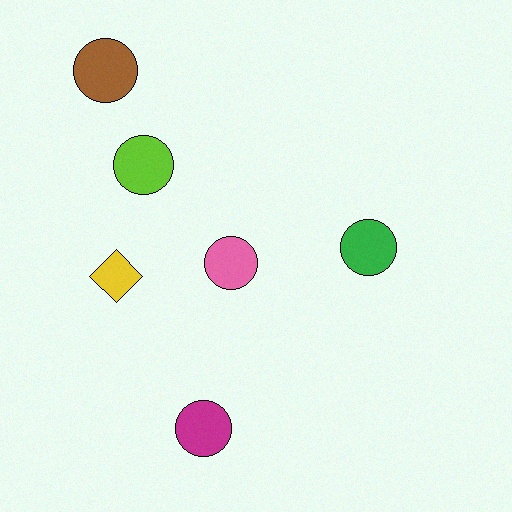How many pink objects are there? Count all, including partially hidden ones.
There is 1 pink object.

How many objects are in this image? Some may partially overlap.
There are 6 objects.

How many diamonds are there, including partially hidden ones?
There is 1 diamond.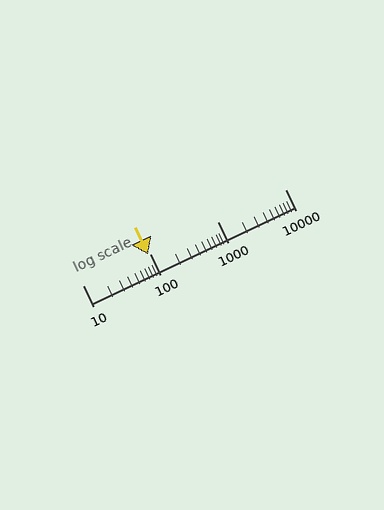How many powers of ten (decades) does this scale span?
The scale spans 3 decades, from 10 to 10000.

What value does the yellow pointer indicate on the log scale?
The pointer indicates approximately 93.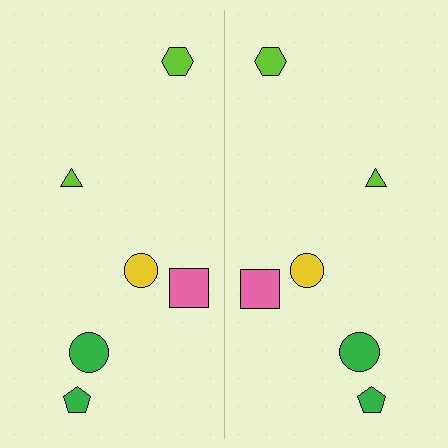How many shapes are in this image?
There are 12 shapes in this image.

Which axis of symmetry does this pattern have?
The pattern has a vertical axis of symmetry running through the center of the image.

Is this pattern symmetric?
Yes, this pattern has bilateral (reflection) symmetry.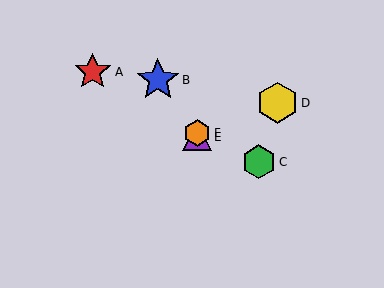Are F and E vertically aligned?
Yes, both are at x≈197.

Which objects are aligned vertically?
Objects E, F are aligned vertically.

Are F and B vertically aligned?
No, F is at x≈197 and B is at x≈158.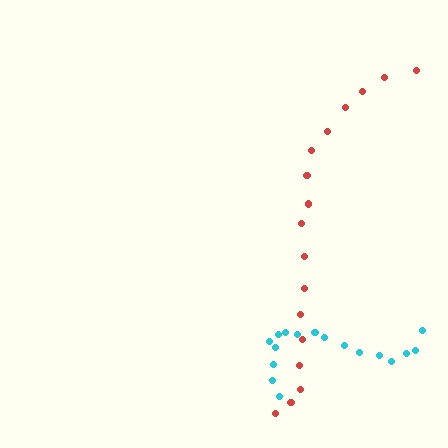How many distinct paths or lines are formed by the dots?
There are 2 distinct paths.